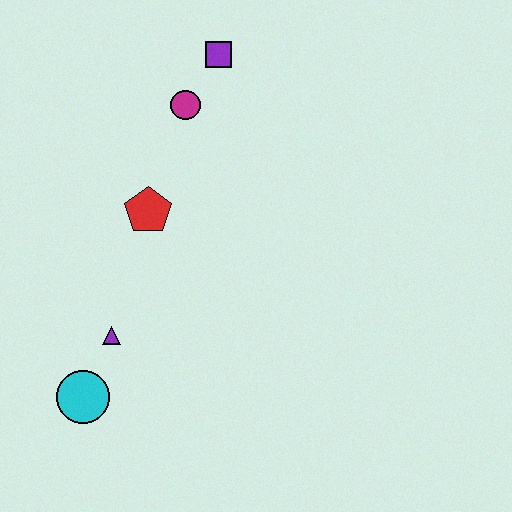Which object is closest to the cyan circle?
The purple triangle is closest to the cyan circle.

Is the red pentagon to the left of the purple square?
Yes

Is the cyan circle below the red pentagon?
Yes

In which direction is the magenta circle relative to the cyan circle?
The magenta circle is above the cyan circle.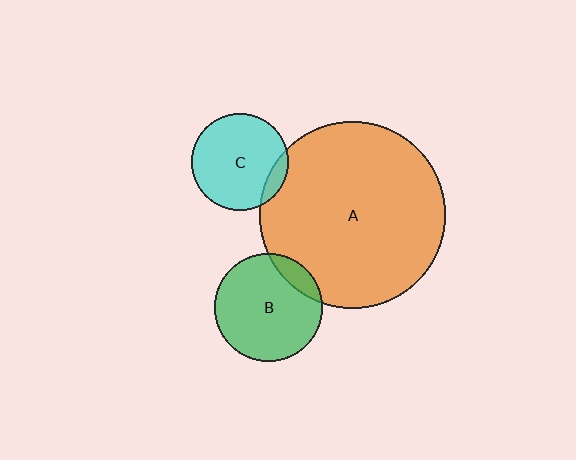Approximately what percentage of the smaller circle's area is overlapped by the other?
Approximately 10%.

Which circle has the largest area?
Circle A (orange).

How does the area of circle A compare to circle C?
Approximately 3.7 times.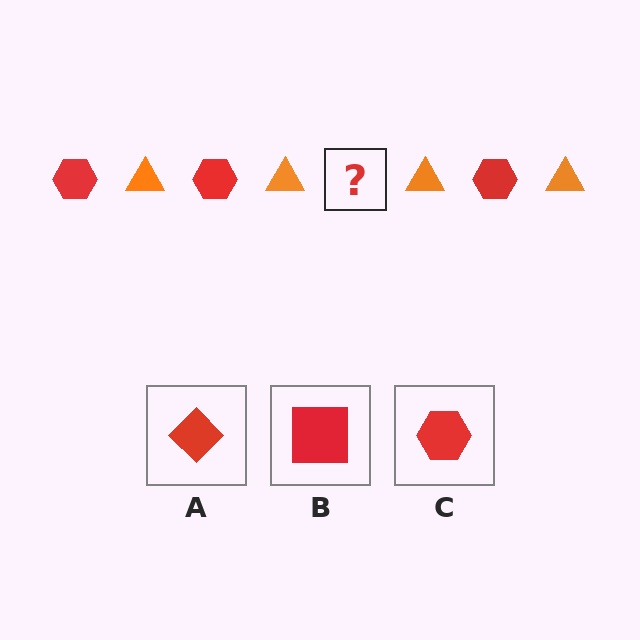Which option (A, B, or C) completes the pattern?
C.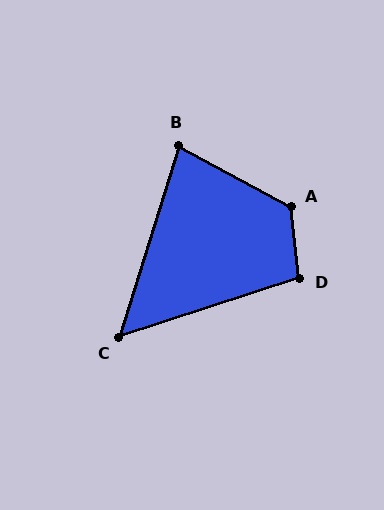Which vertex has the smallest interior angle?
C, at approximately 55 degrees.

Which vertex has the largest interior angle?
A, at approximately 125 degrees.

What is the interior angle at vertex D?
Approximately 101 degrees (obtuse).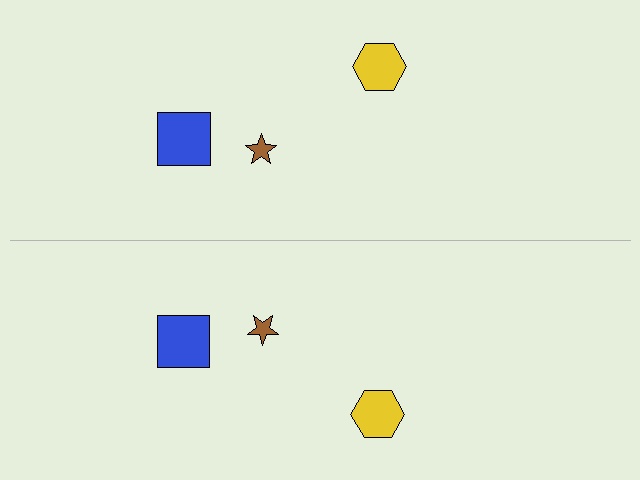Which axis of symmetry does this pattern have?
The pattern has a horizontal axis of symmetry running through the center of the image.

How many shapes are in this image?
There are 6 shapes in this image.